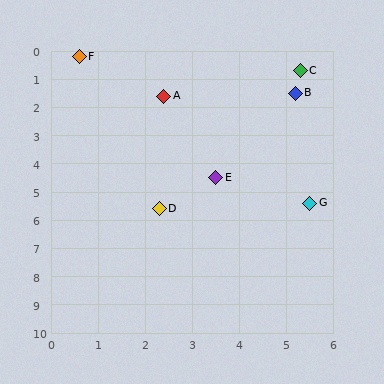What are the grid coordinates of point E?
Point E is at approximately (3.5, 4.5).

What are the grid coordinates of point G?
Point G is at approximately (5.5, 5.4).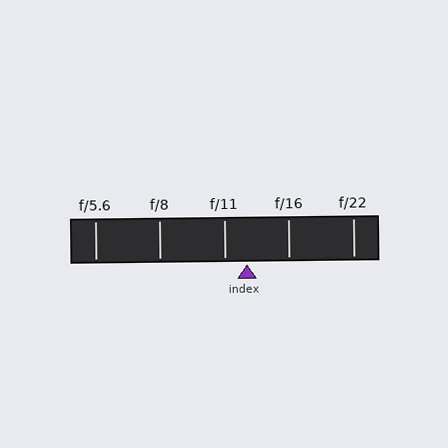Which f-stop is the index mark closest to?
The index mark is closest to f/11.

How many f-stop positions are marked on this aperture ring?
There are 5 f-stop positions marked.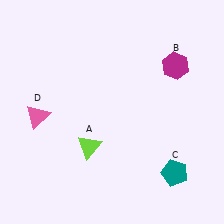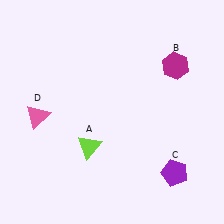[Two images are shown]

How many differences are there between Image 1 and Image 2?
There is 1 difference between the two images.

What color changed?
The pentagon (C) changed from teal in Image 1 to purple in Image 2.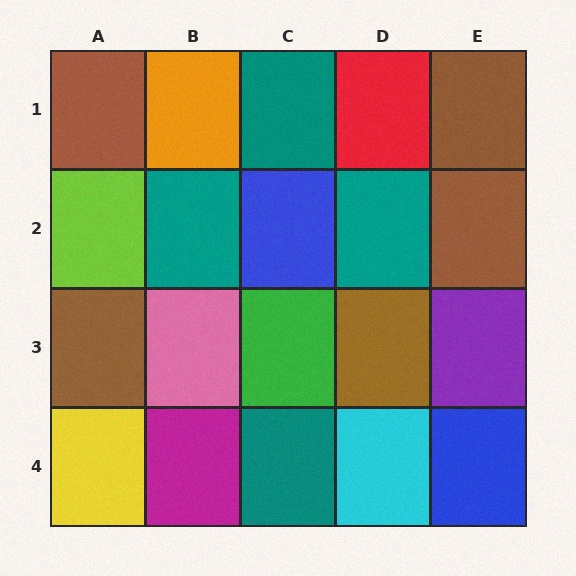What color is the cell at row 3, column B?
Pink.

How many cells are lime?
1 cell is lime.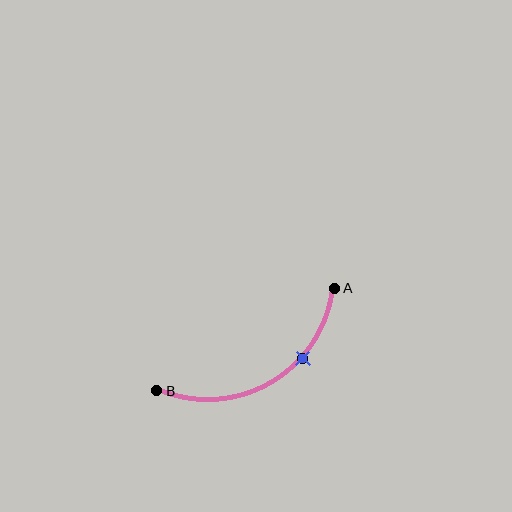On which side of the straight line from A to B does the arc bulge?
The arc bulges below the straight line connecting A and B.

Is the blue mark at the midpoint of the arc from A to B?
No. The blue mark lies on the arc but is closer to endpoint A. The arc midpoint would be at the point on the curve equidistant along the arc from both A and B.